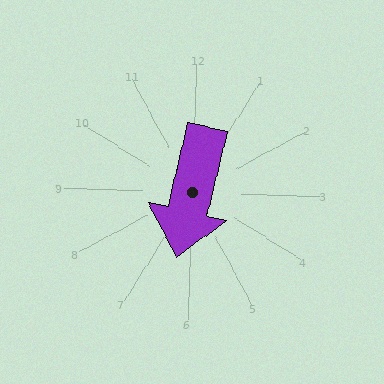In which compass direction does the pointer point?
South.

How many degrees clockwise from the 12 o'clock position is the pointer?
Approximately 192 degrees.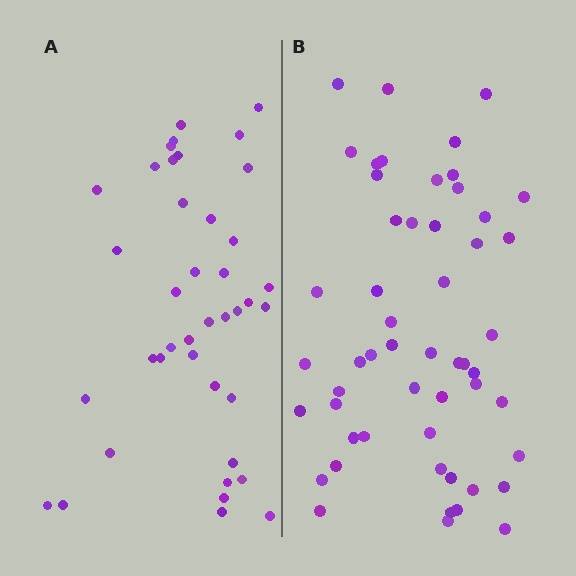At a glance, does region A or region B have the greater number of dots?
Region B (the right region) has more dots.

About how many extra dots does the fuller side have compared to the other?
Region B has approximately 15 more dots than region A.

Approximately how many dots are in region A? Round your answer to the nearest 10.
About 40 dots.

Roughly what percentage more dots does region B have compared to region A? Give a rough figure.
About 30% more.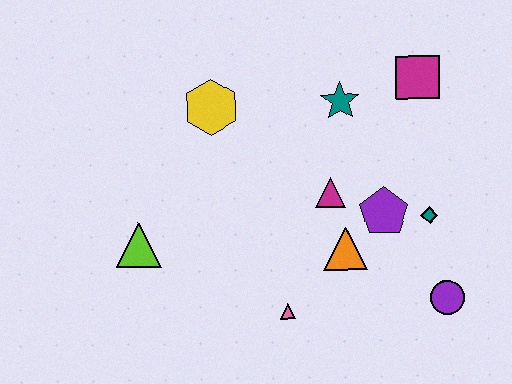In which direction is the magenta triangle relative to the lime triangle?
The magenta triangle is to the right of the lime triangle.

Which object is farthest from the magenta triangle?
The lime triangle is farthest from the magenta triangle.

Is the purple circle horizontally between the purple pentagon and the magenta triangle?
No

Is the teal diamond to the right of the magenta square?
Yes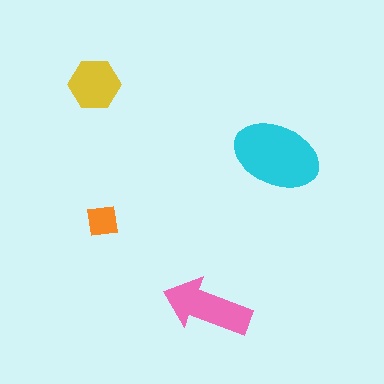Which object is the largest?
The cyan ellipse.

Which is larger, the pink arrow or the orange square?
The pink arrow.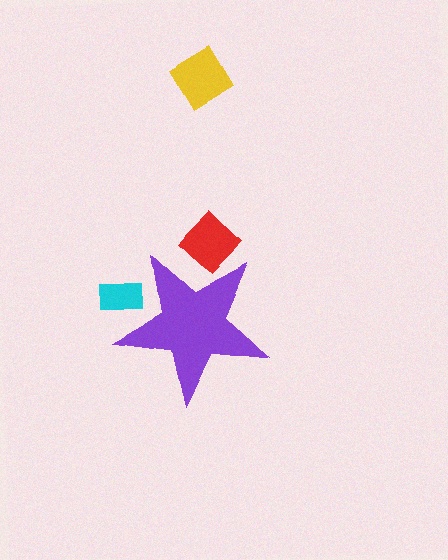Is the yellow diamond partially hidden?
No, the yellow diamond is fully visible.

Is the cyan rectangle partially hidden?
Yes, the cyan rectangle is partially hidden behind the purple star.